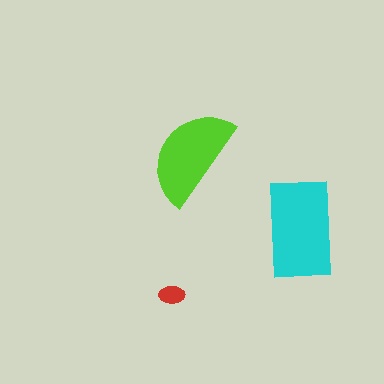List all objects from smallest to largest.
The red ellipse, the lime semicircle, the cyan rectangle.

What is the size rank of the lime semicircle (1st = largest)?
2nd.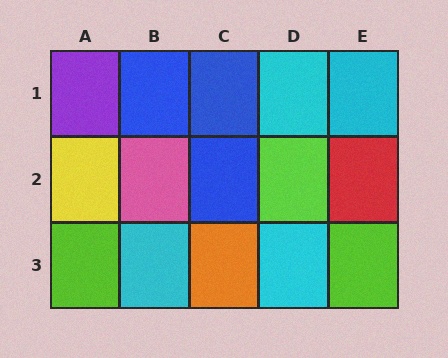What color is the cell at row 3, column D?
Cyan.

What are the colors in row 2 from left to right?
Yellow, pink, blue, lime, red.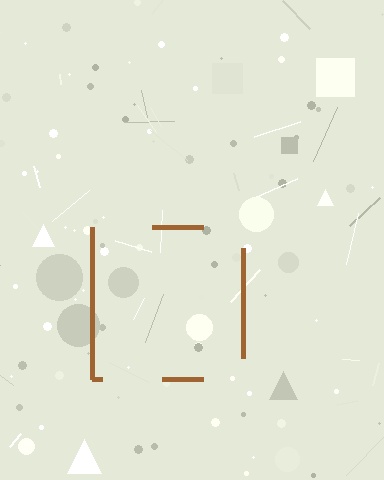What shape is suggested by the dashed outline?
The dashed outline suggests a square.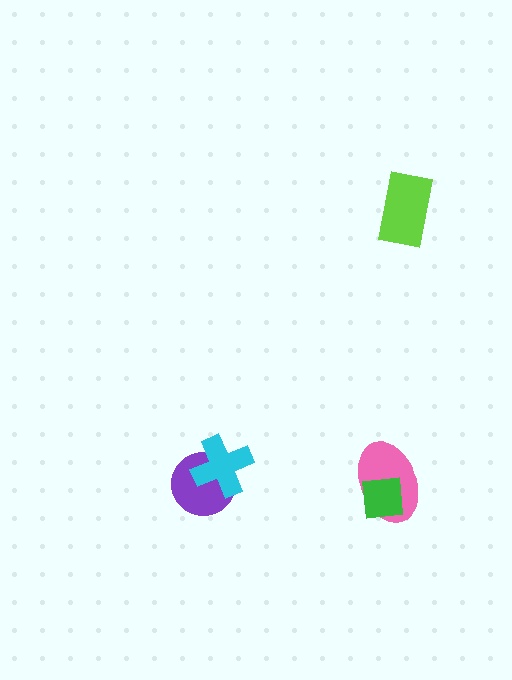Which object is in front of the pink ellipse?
The green square is in front of the pink ellipse.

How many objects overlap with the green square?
1 object overlaps with the green square.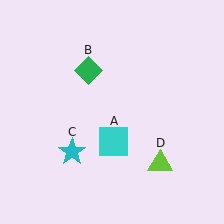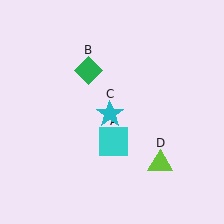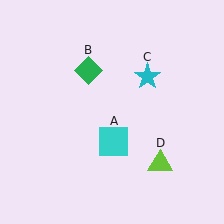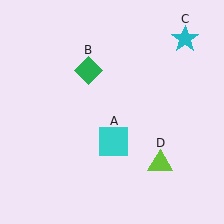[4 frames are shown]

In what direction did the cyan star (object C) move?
The cyan star (object C) moved up and to the right.